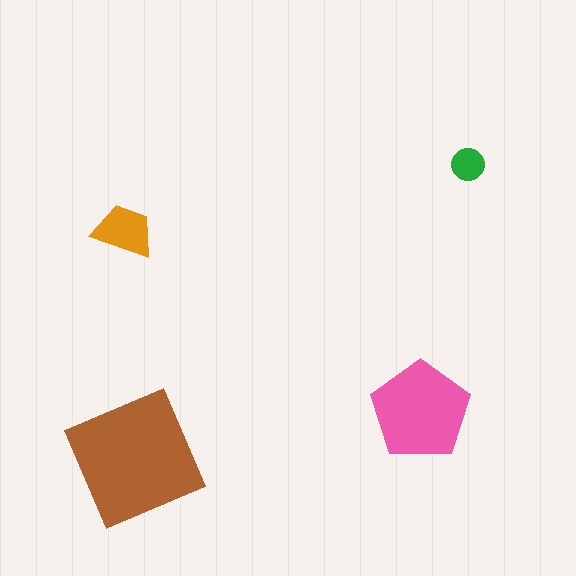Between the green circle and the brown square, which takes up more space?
The brown square.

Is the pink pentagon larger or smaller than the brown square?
Smaller.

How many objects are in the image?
There are 4 objects in the image.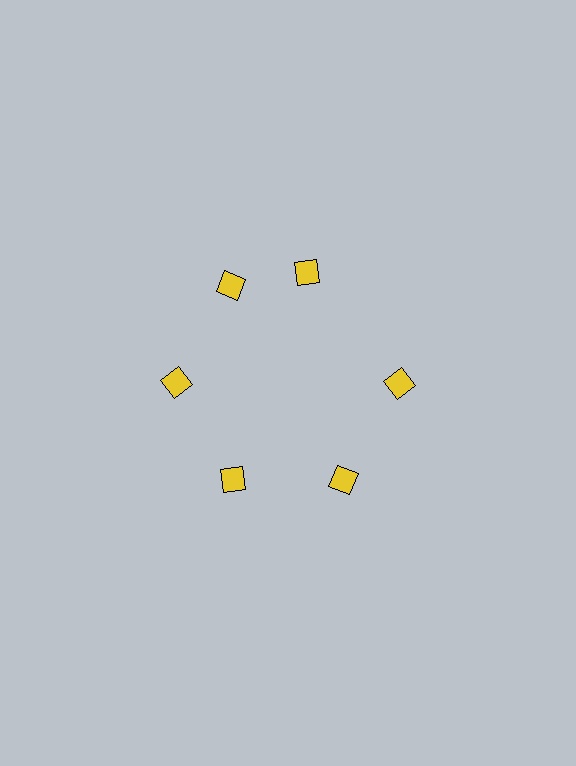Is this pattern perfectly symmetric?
No. The 6 yellow diamonds are arranged in a ring, but one element near the 1 o'clock position is rotated out of alignment along the ring, breaking the 6-fold rotational symmetry.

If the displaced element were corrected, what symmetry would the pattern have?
It would have 6-fold rotational symmetry — the pattern would map onto itself every 60 degrees.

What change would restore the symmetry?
The symmetry would be restored by rotating it back into even spacing with its neighbors so that all 6 diamonds sit at equal angles and equal distance from the center.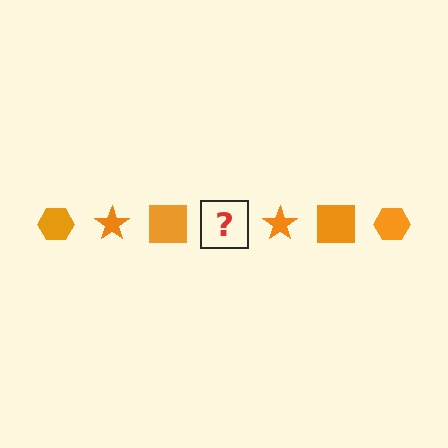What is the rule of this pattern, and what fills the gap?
The rule is that the pattern cycles through hexagon, star, square shapes in orange. The gap should be filled with an orange hexagon.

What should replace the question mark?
The question mark should be replaced with an orange hexagon.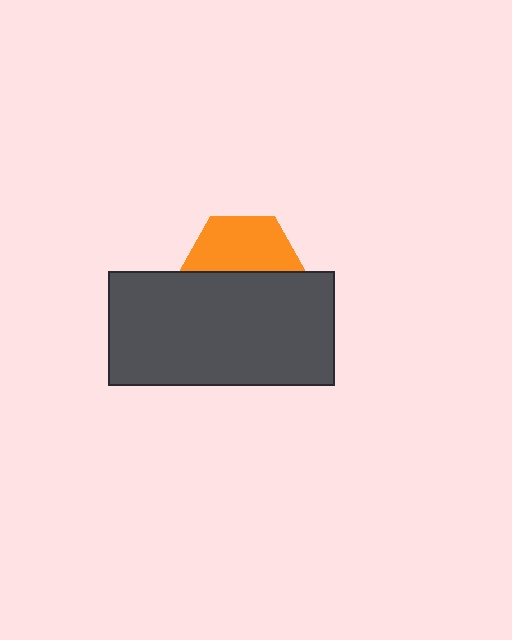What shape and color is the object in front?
The object in front is a dark gray rectangle.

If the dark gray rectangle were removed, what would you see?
You would see the complete orange hexagon.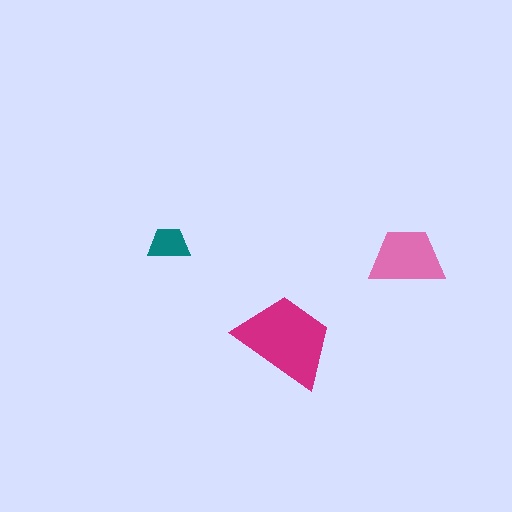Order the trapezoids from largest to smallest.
the magenta one, the pink one, the teal one.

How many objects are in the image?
There are 3 objects in the image.